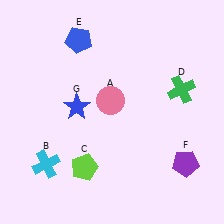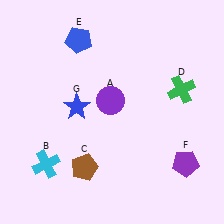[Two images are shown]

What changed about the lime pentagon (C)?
In Image 1, C is lime. In Image 2, it changed to brown.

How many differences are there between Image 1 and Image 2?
There are 2 differences between the two images.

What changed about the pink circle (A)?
In Image 1, A is pink. In Image 2, it changed to purple.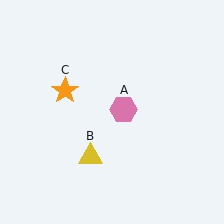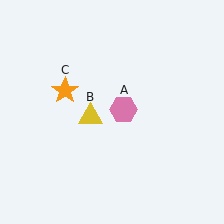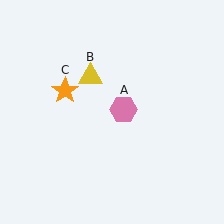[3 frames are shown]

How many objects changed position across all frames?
1 object changed position: yellow triangle (object B).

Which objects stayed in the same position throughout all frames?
Pink hexagon (object A) and orange star (object C) remained stationary.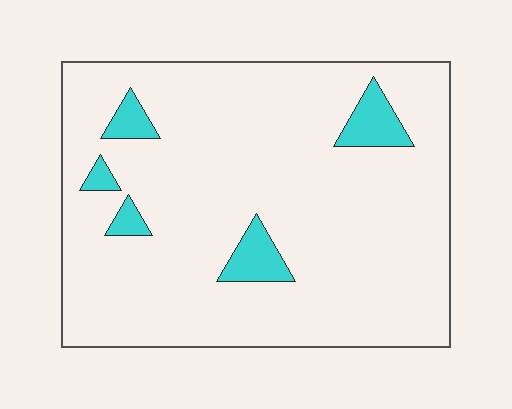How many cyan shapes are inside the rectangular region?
5.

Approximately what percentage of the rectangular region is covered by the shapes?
Approximately 10%.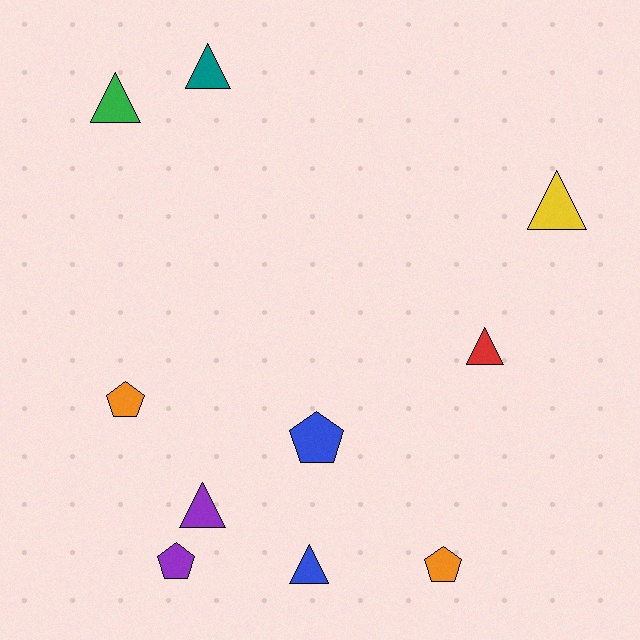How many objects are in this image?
There are 10 objects.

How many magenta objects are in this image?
There are no magenta objects.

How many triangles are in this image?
There are 6 triangles.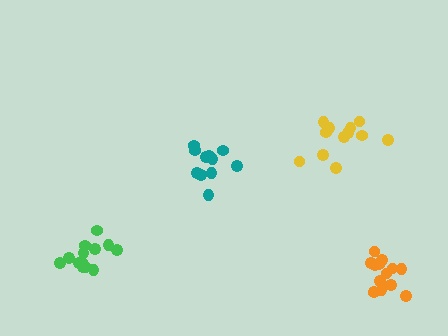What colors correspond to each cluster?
The clusters are colored: green, yellow, orange, teal.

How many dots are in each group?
Group 1: 13 dots, Group 2: 12 dots, Group 3: 14 dots, Group 4: 11 dots (50 total).